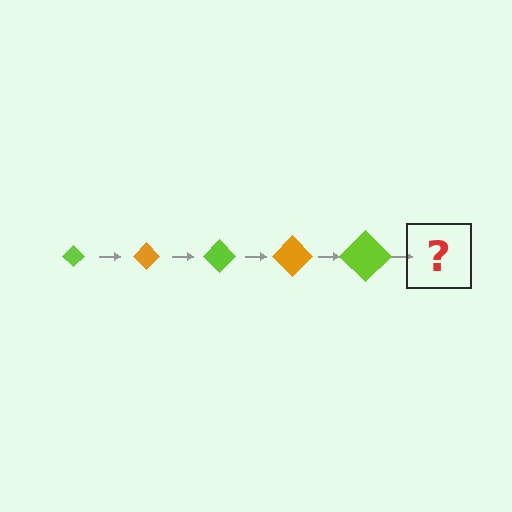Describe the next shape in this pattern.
It should be an orange diamond, larger than the previous one.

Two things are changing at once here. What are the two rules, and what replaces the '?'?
The two rules are that the diamond grows larger each step and the color cycles through lime and orange. The '?' should be an orange diamond, larger than the previous one.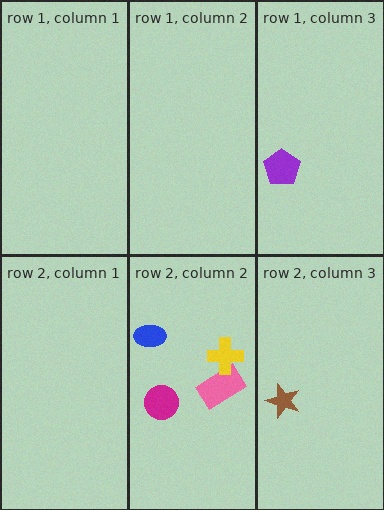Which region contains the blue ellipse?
The row 2, column 2 region.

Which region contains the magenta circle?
The row 2, column 2 region.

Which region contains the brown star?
The row 2, column 3 region.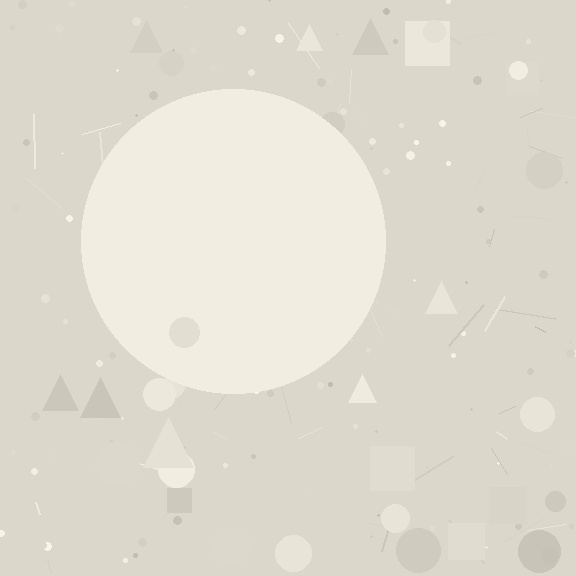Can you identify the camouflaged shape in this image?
The camouflaged shape is a circle.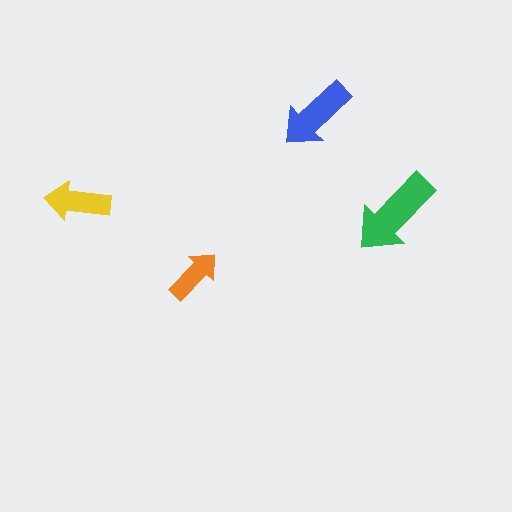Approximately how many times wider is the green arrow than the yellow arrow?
About 1.5 times wider.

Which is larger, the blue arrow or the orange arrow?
The blue one.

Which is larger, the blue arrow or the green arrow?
The green one.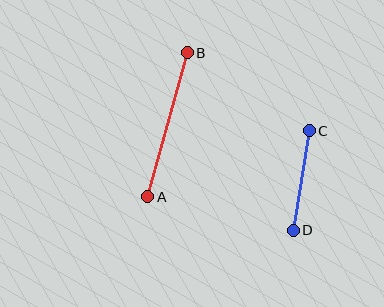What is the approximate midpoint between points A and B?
The midpoint is at approximately (168, 125) pixels.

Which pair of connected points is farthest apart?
Points A and B are farthest apart.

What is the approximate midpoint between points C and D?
The midpoint is at approximately (301, 180) pixels.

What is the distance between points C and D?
The distance is approximately 101 pixels.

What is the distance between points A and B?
The distance is approximately 150 pixels.